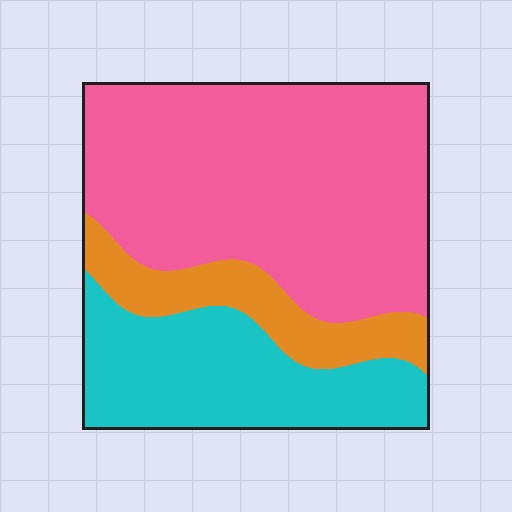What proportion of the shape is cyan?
Cyan covers around 30% of the shape.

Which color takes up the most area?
Pink, at roughly 60%.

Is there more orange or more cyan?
Cyan.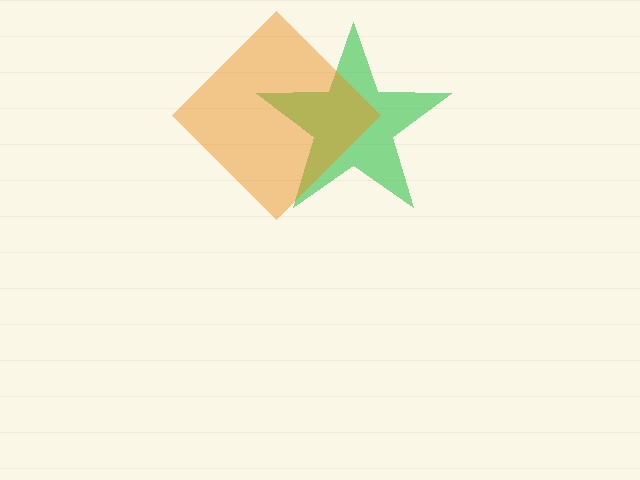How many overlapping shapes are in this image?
There are 2 overlapping shapes in the image.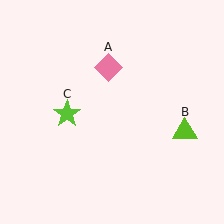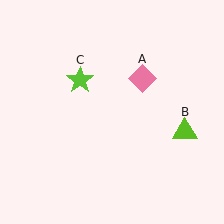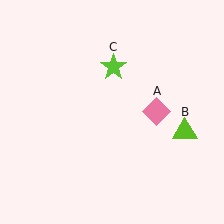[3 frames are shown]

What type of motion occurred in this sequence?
The pink diamond (object A), lime star (object C) rotated clockwise around the center of the scene.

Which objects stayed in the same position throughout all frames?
Lime triangle (object B) remained stationary.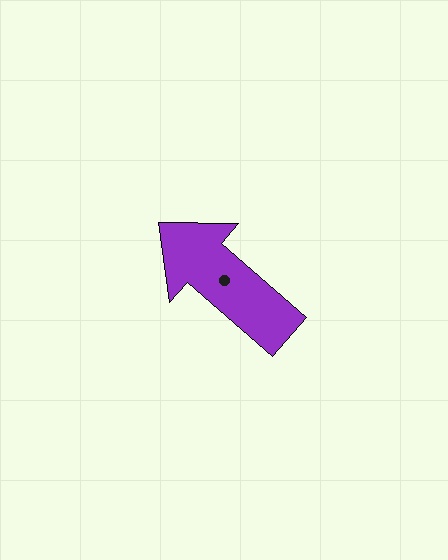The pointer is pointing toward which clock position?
Roughly 10 o'clock.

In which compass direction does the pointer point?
Northwest.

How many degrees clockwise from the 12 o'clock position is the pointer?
Approximately 311 degrees.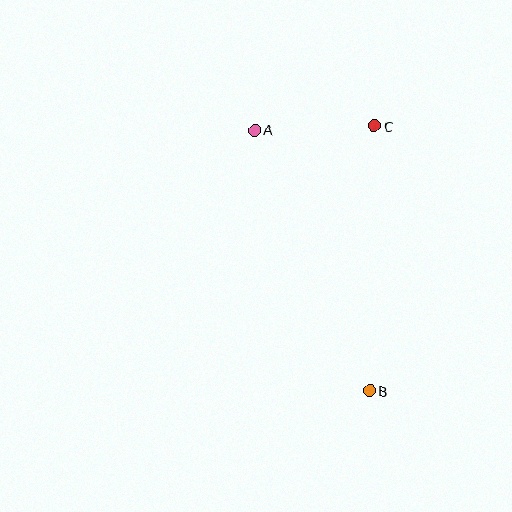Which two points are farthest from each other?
Points A and B are farthest from each other.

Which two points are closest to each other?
Points A and C are closest to each other.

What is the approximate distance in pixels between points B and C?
The distance between B and C is approximately 265 pixels.